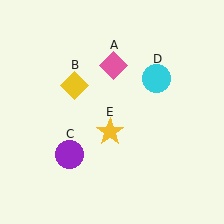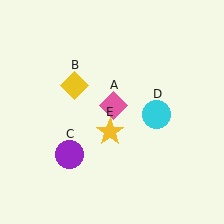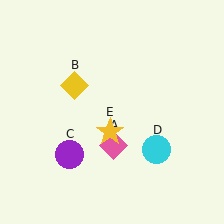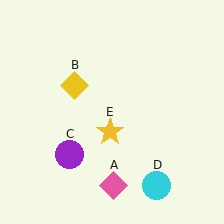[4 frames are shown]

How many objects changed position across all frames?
2 objects changed position: pink diamond (object A), cyan circle (object D).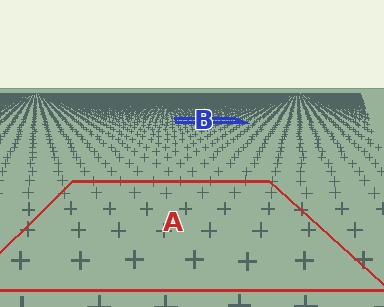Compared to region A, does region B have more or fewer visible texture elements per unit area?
Region B has more texture elements per unit area — they are packed more densely because it is farther away.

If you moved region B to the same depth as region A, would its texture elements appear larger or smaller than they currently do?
They would appear larger. At a closer depth, the same texture elements are projected at a bigger on-screen size.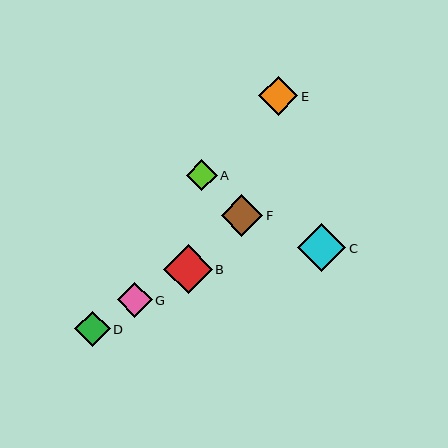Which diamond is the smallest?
Diamond A is the smallest with a size of approximately 31 pixels.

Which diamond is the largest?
Diamond B is the largest with a size of approximately 49 pixels.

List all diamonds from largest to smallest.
From largest to smallest: B, C, F, E, D, G, A.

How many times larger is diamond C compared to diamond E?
Diamond C is approximately 1.2 times the size of diamond E.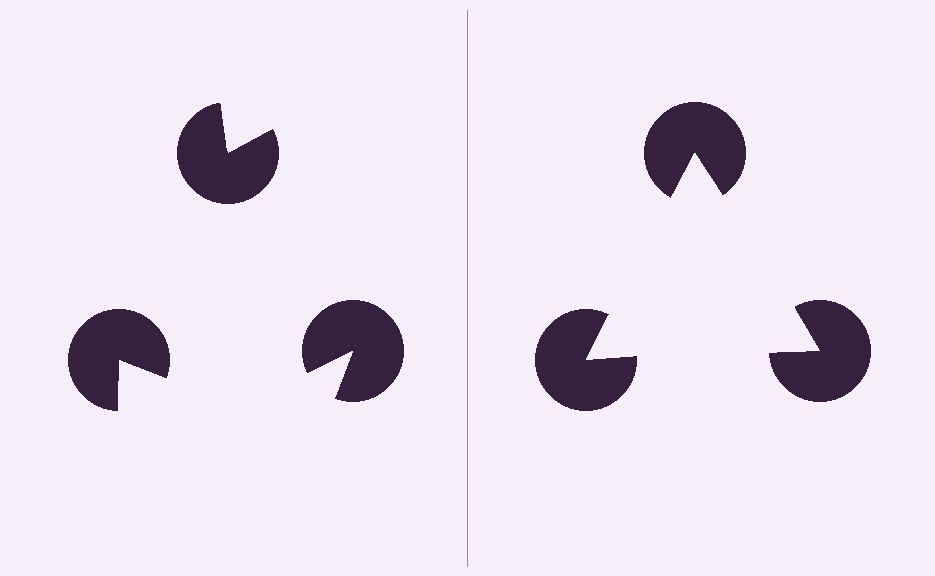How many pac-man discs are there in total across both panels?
6 — 3 on each side.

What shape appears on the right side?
An illusory triangle.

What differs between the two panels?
The pac-man discs are positioned identically on both sides; only the wedge orientations differ. On the right they align to a triangle; on the left they are misaligned.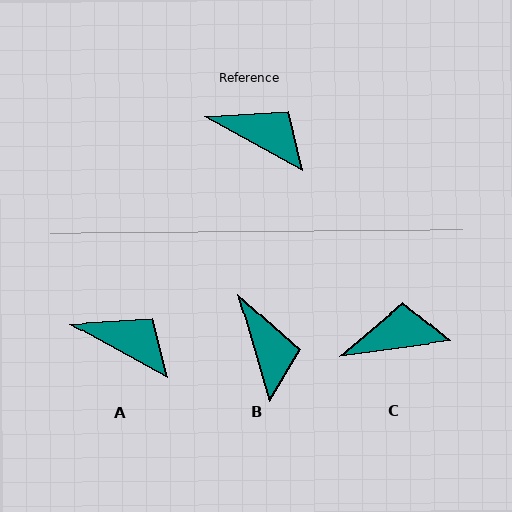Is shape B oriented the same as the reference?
No, it is off by about 45 degrees.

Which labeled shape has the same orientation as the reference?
A.